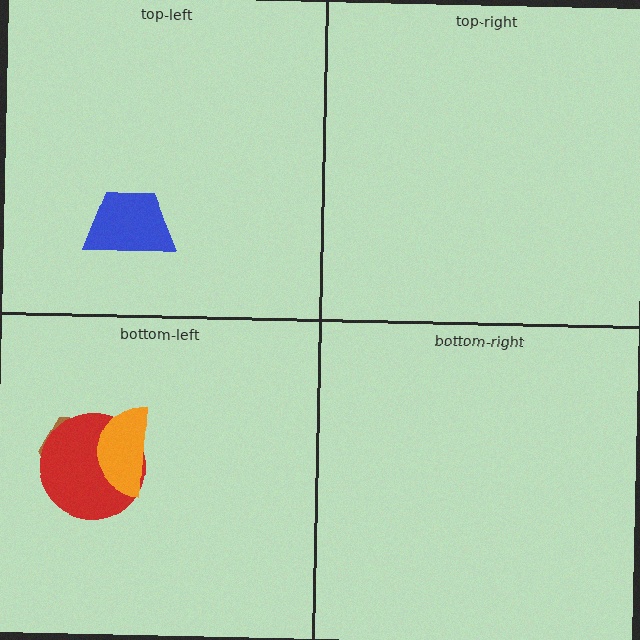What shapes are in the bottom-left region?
The brown hexagon, the red circle, the orange semicircle.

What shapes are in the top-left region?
The blue trapezoid.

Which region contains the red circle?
The bottom-left region.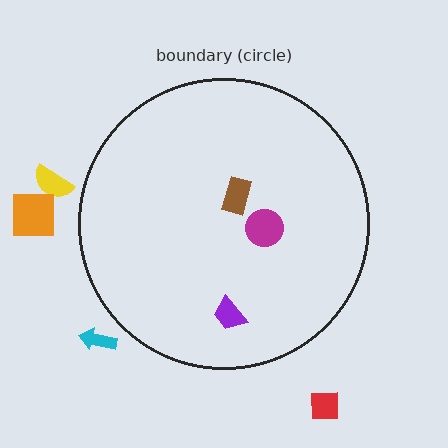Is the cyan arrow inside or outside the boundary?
Outside.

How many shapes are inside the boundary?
3 inside, 4 outside.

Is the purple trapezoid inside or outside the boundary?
Inside.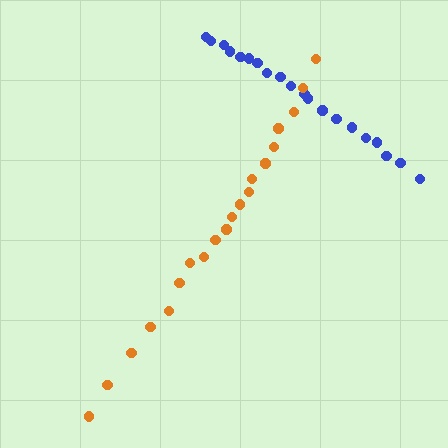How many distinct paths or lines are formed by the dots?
There are 2 distinct paths.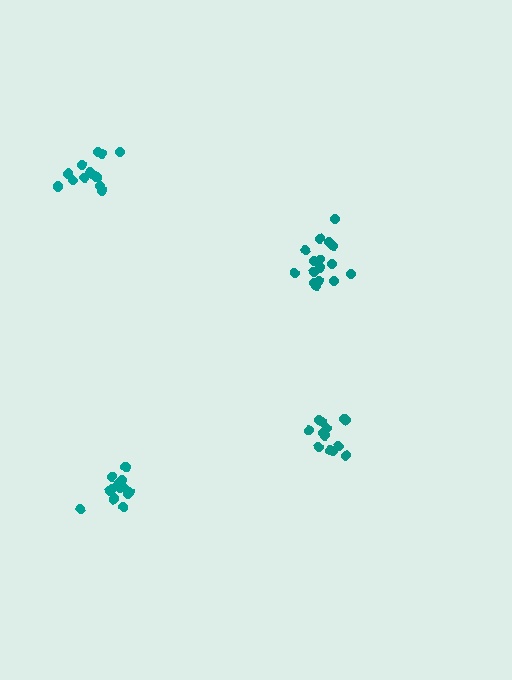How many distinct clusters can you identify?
There are 4 distinct clusters.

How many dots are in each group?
Group 1: 13 dots, Group 2: 15 dots, Group 3: 13 dots, Group 4: 16 dots (57 total).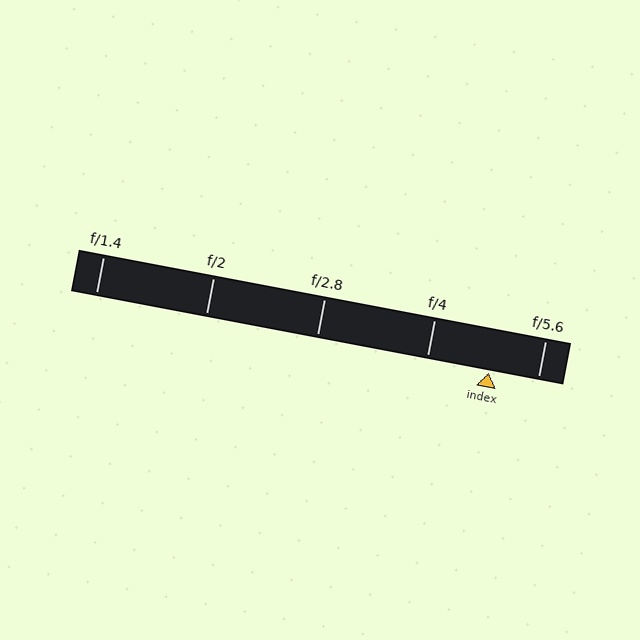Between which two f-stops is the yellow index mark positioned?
The index mark is between f/4 and f/5.6.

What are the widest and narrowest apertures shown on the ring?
The widest aperture shown is f/1.4 and the narrowest is f/5.6.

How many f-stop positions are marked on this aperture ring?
There are 5 f-stop positions marked.